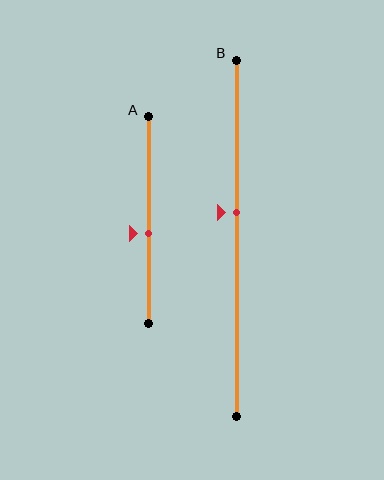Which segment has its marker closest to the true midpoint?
Segment A has its marker closest to the true midpoint.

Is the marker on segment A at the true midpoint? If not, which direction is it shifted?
No, the marker on segment A is shifted downward by about 6% of the segment length.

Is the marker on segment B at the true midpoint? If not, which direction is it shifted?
No, the marker on segment B is shifted upward by about 7% of the segment length.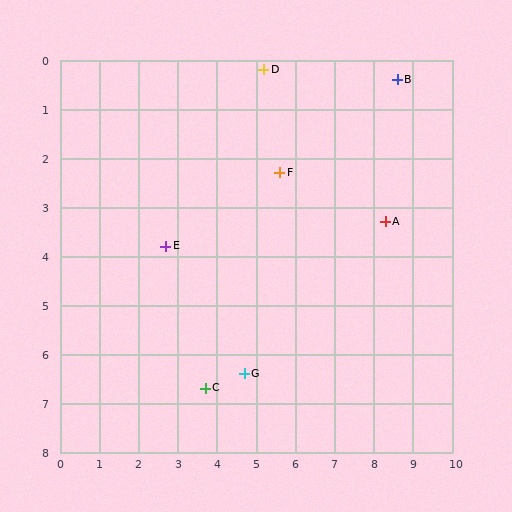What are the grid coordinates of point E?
Point E is at approximately (2.7, 3.8).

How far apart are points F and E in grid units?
Points F and E are about 3.3 grid units apart.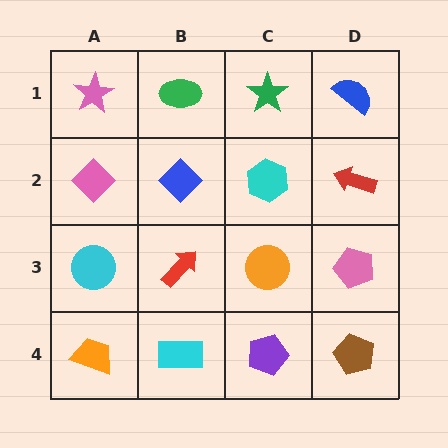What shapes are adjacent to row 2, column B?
A green ellipse (row 1, column B), a red arrow (row 3, column B), a pink diamond (row 2, column A), a cyan hexagon (row 2, column C).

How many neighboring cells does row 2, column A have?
3.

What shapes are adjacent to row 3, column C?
A cyan hexagon (row 2, column C), a purple pentagon (row 4, column C), a red arrow (row 3, column B), a pink pentagon (row 3, column D).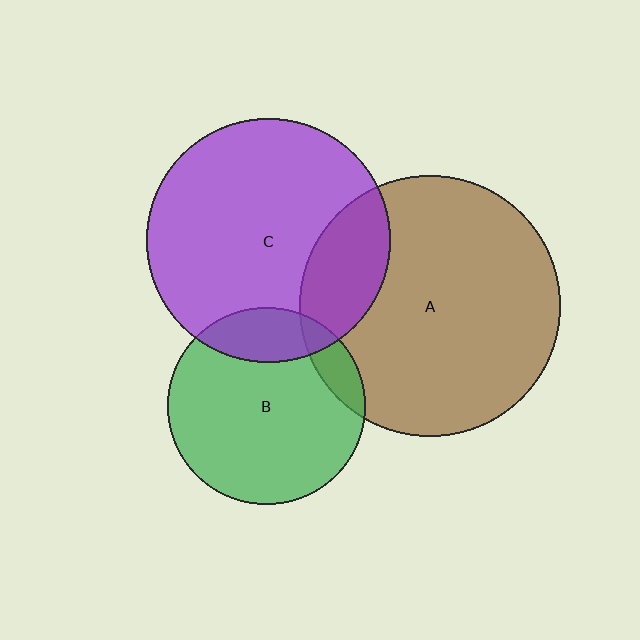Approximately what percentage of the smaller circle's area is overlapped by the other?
Approximately 20%.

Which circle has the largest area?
Circle A (brown).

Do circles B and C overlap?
Yes.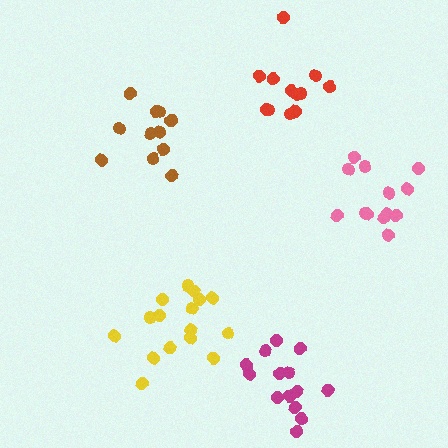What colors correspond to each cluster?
The clusters are colored: yellow, pink, red, magenta, brown.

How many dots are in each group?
Group 1: 16 dots, Group 2: 13 dots, Group 3: 12 dots, Group 4: 14 dots, Group 5: 12 dots (67 total).